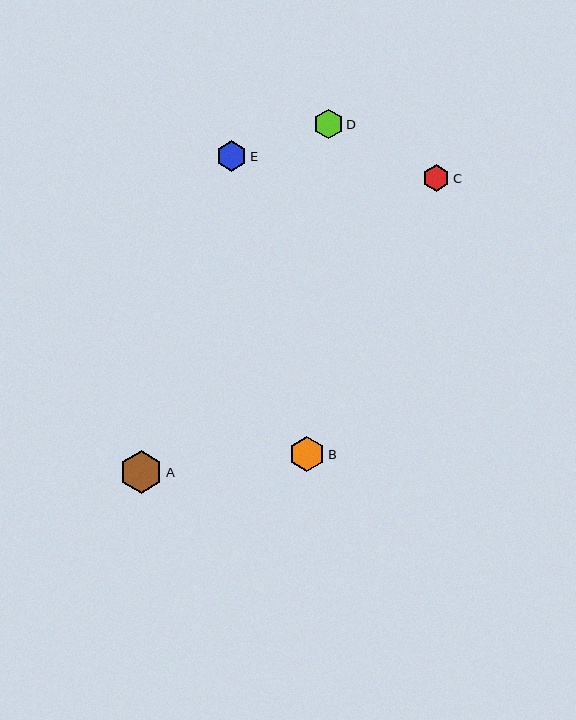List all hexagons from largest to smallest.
From largest to smallest: A, B, E, D, C.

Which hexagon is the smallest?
Hexagon C is the smallest with a size of approximately 27 pixels.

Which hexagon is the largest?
Hexagon A is the largest with a size of approximately 43 pixels.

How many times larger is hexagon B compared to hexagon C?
Hexagon B is approximately 1.3 times the size of hexagon C.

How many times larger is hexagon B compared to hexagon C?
Hexagon B is approximately 1.3 times the size of hexagon C.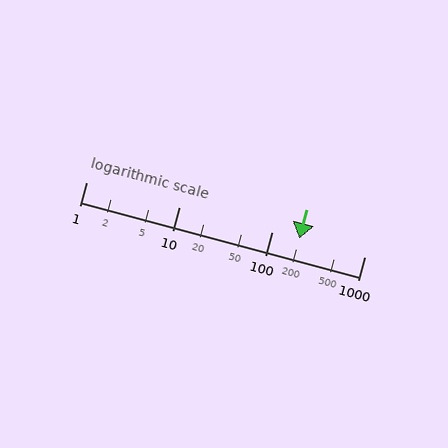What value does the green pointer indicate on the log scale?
The pointer indicates approximately 200.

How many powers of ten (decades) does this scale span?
The scale spans 3 decades, from 1 to 1000.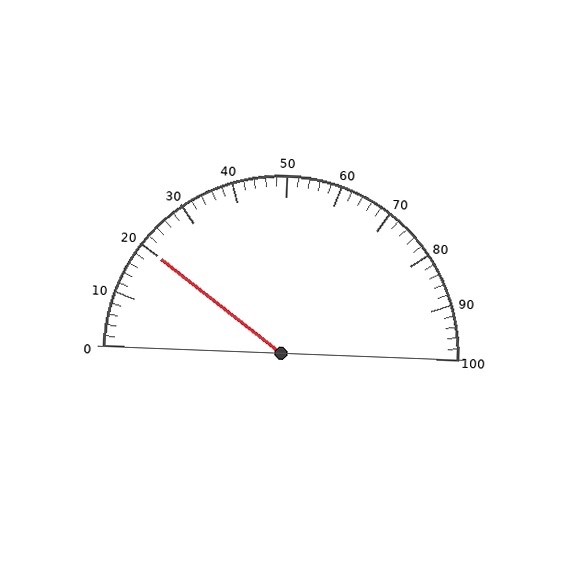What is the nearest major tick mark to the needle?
The nearest major tick mark is 20.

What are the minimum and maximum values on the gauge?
The gauge ranges from 0 to 100.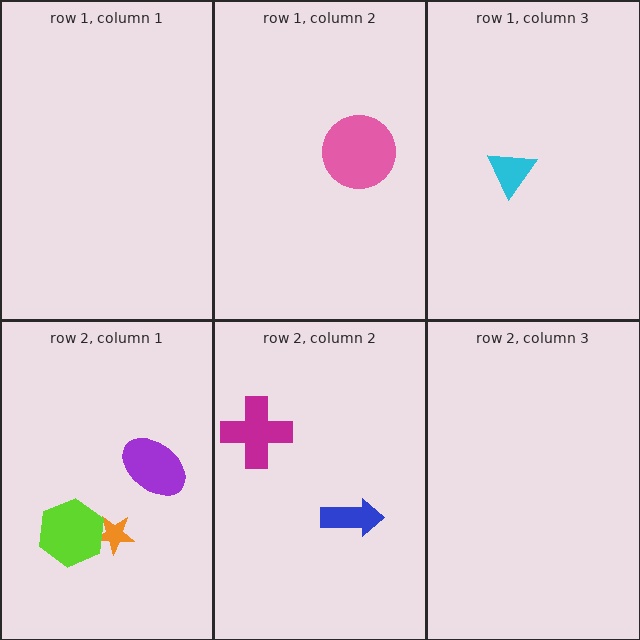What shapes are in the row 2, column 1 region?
The orange star, the purple ellipse, the lime hexagon.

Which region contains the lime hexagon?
The row 2, column 1 region.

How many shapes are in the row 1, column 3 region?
1.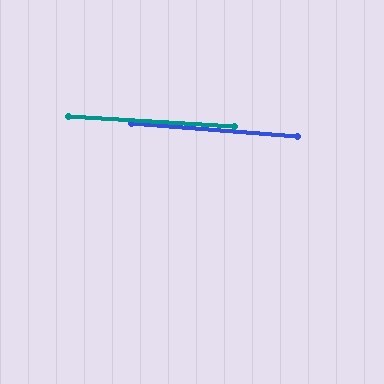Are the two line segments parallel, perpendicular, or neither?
Parallel — their directions differ by only 0.9°.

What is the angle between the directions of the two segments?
Approximately 1 degree.